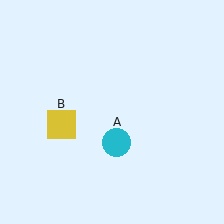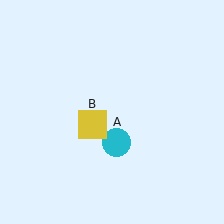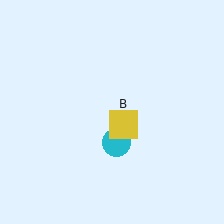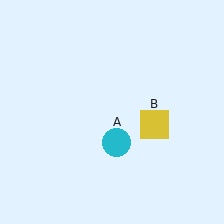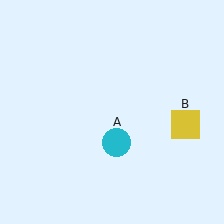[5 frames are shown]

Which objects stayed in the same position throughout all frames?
Cyan circle (object A) remained stationary.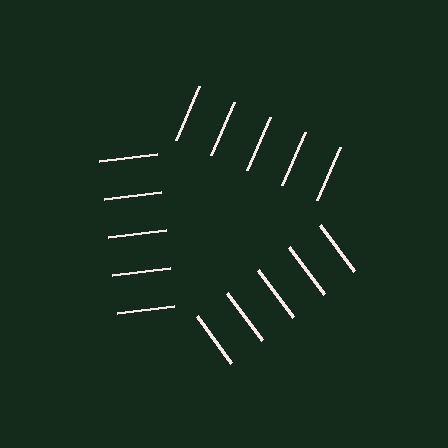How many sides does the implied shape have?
3 sides — the line-ends trace a triangle.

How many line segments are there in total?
15 — 5 along each of the 3 edges.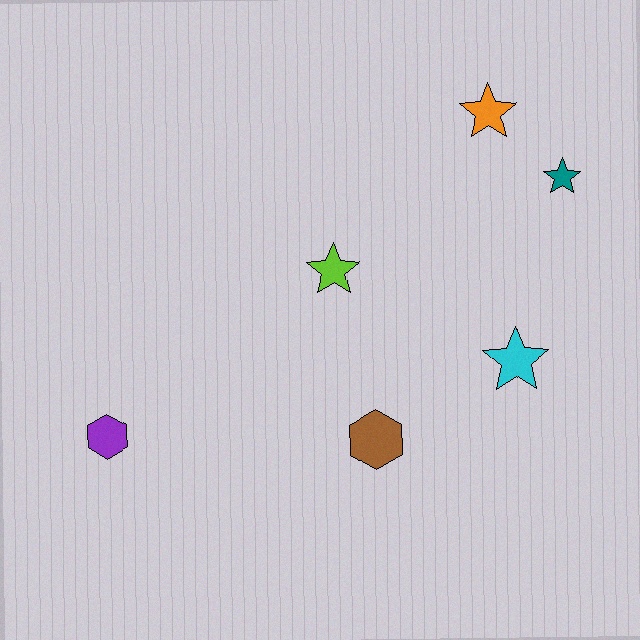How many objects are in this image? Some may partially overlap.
There are 6 objects.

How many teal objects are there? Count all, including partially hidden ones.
There is 1 teal object.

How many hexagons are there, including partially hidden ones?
There are 2 hexagons.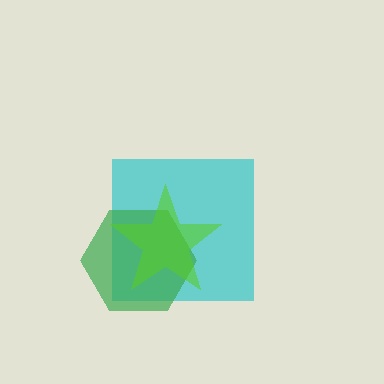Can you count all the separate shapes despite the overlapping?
Yes, there are 3 separate shapes.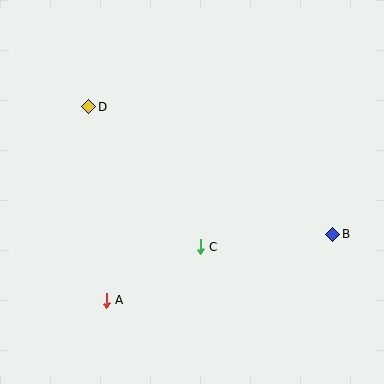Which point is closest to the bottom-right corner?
Point B is closest to the bottom-right corner.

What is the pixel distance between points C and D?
The distance between C and D is 179 pixels.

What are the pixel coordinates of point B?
Point B is at (333, 234).